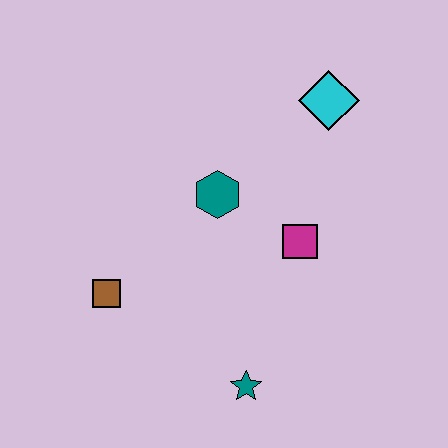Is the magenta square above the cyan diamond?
No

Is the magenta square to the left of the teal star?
No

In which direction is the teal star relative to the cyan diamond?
The teal star is below the cyan diamond.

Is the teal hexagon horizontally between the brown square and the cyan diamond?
Yes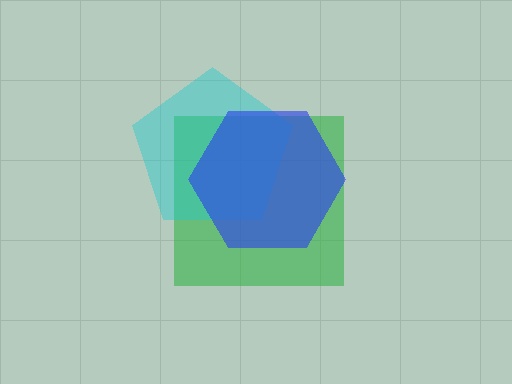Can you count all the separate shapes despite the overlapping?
Yes, there are 3 separate shapes.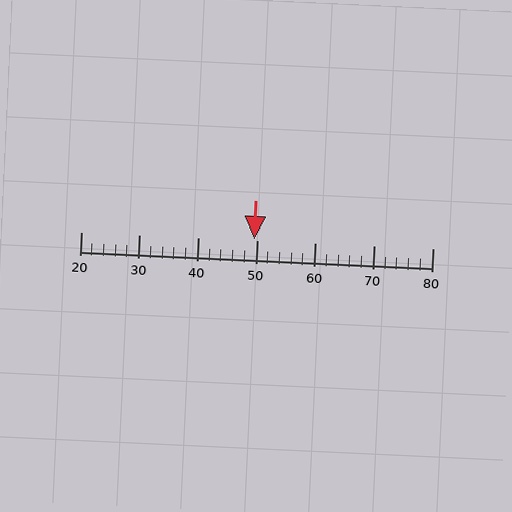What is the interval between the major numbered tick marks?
The major tick marks are spaced 10 units apart.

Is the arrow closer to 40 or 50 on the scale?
The arrow is closer to 50.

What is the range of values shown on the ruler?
The ruler shows values from 20 to 80.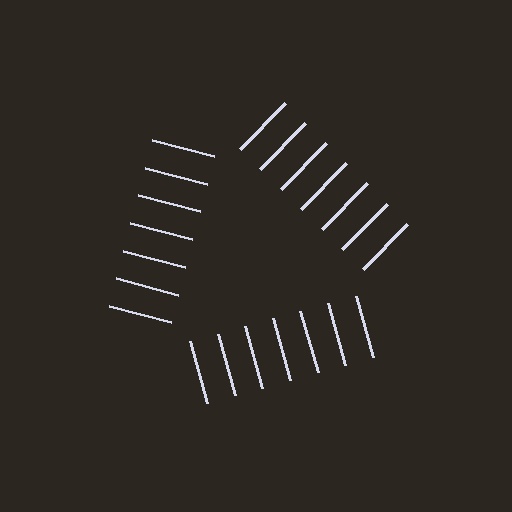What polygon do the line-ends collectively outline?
An illusory triangle — the line segments terminate on its edges but no continuous stroke is drawn.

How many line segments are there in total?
21 — 7 along each of the 3 edges.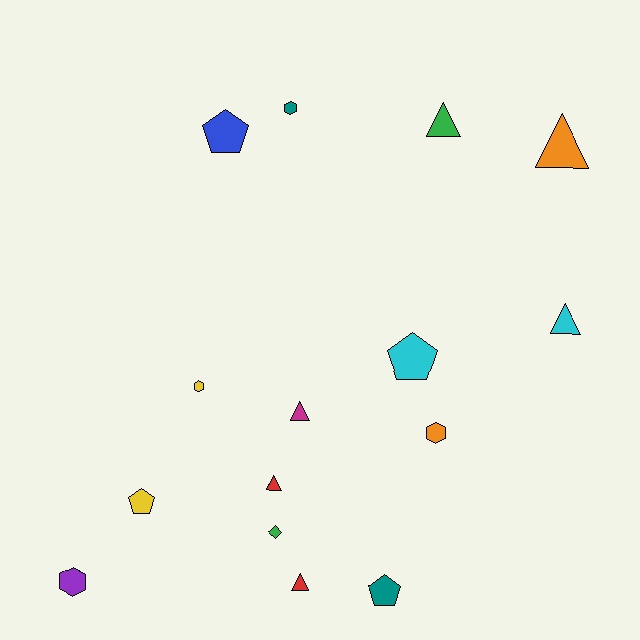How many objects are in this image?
There are 15 objects.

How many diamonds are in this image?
There is 1 diamond.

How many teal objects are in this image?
There are 2 teal objects.